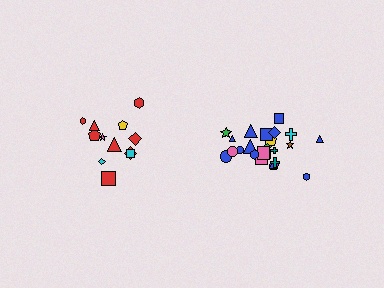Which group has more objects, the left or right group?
The right group.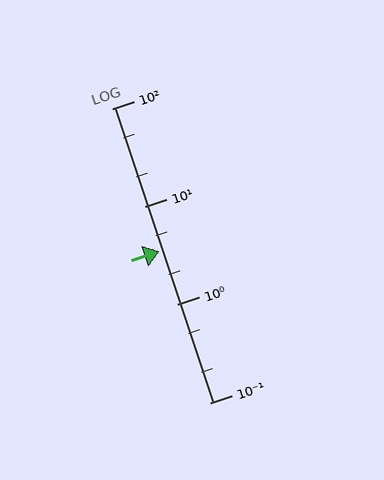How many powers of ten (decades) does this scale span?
The scale spans 3 decades, from 0.1 to 100.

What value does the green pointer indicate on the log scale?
The pointer indicates approximately 3.5.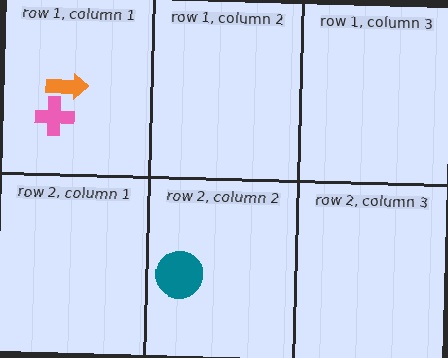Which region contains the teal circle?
The row 2, column 2 region.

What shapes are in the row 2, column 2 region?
The teal circle.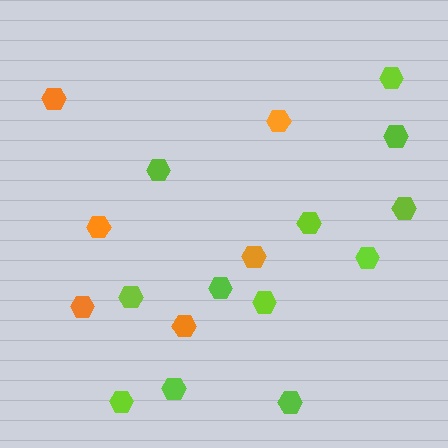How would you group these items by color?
There are 2 groups: one group of orange hexagons (6) and one group of lime hexagons (12).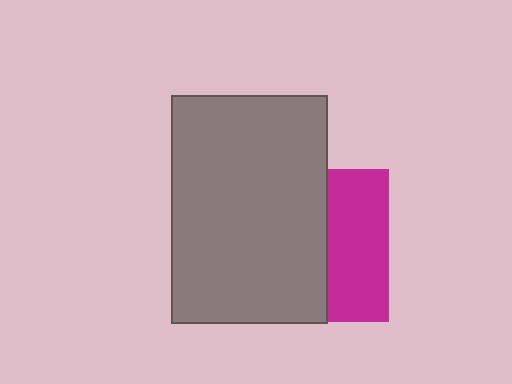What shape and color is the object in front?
The object in front is a gray rectangle.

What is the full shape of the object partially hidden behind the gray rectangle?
The partially hidden object is a magenta square.